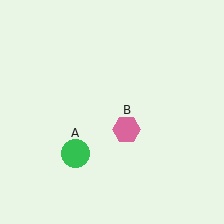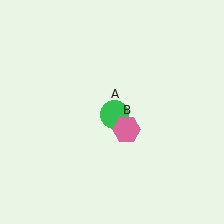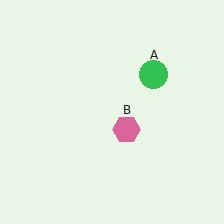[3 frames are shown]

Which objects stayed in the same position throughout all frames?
Pink hexagon (object B) remained stationary.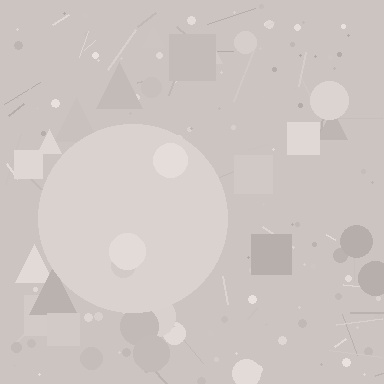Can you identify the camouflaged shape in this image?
The camouflaged shape is a circle.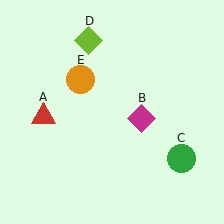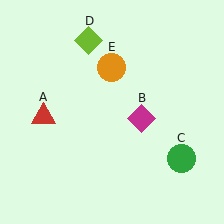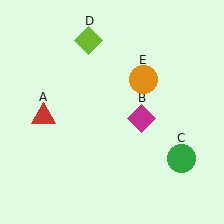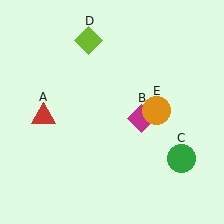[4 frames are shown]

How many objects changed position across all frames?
1 object changed position: orange circle (object E).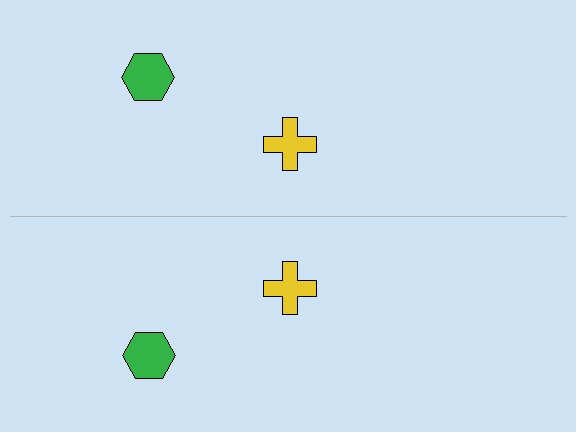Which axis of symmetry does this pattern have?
The pattern has a horizontal axis of symmetry running through the center of the image.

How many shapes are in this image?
There are 4 shapes in this image.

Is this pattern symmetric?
Yes, this pattern has bilateral (reflection) symmetry.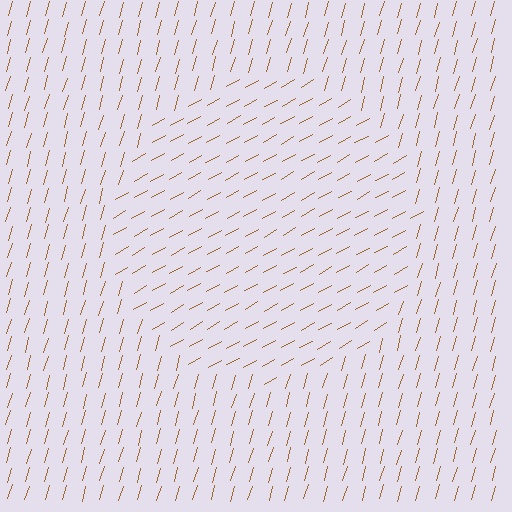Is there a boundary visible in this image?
Yes, there is a texture boundary formed by a change in line orientation.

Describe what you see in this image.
The image is filled with small brown line segments. A circle region in the image has lines oriented differently from the surrounding lines, creating a visible texture boundary.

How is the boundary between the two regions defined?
The boundary is defined purely by a change in line orientation (approximately 45 degrees difference). All lines are the same color and thickness.